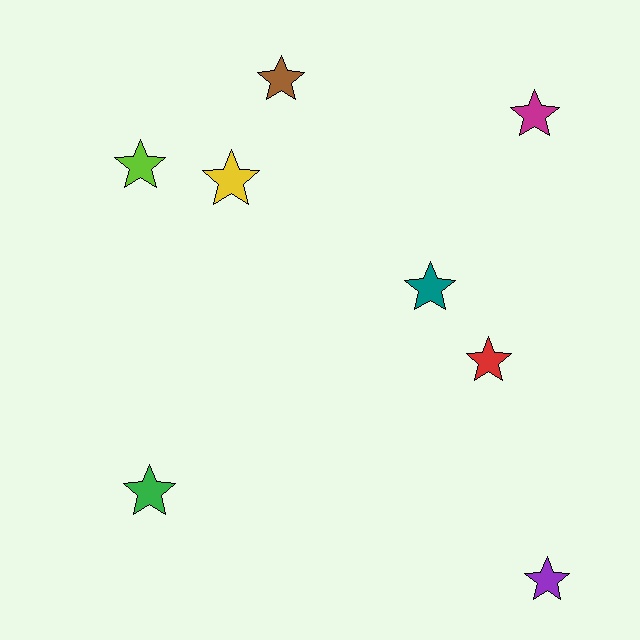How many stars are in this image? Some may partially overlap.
There are 8 stars.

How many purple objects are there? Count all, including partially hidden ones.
There is 1 purple object.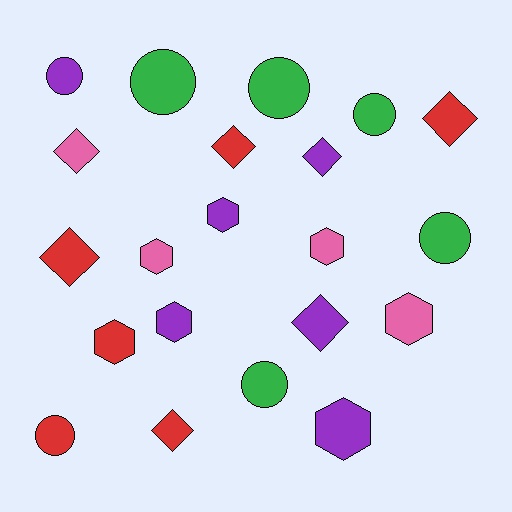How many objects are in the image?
There are 21 objects.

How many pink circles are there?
There are no pink circles.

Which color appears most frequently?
Red, with 6 objects.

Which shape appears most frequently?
Hexagon, with 7 objects.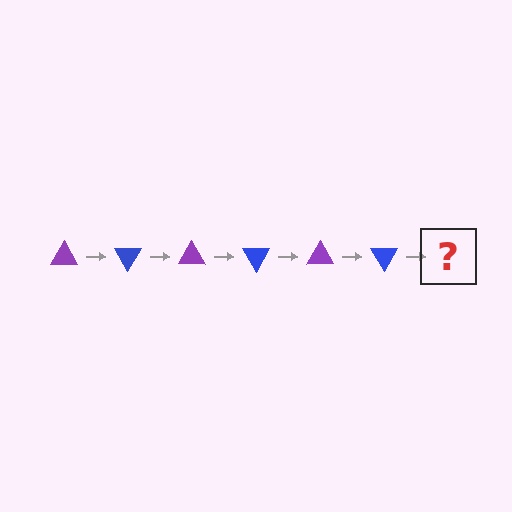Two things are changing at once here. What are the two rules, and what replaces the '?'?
The two rules are that it rotates 60 degrees each step and the color cycles through purple and blue. The '?' should be a purple triangle, rotated 360 degrees from the start.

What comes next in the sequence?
The next element should be a purple triangle, rotated 360 degrees from the start.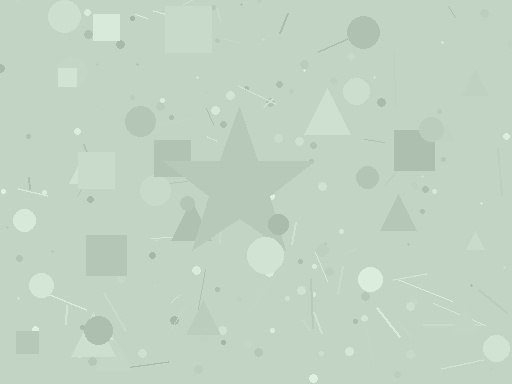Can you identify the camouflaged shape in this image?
The camouflaged shape is a star.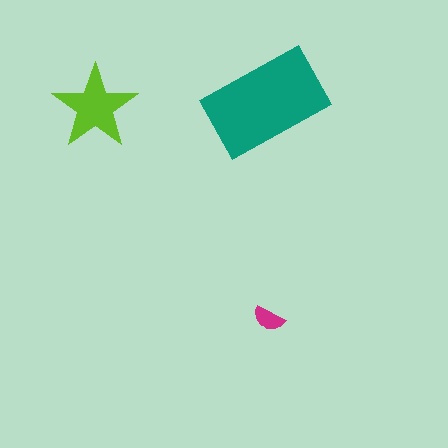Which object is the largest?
The teal rectangle.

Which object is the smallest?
The magenta semicircle.